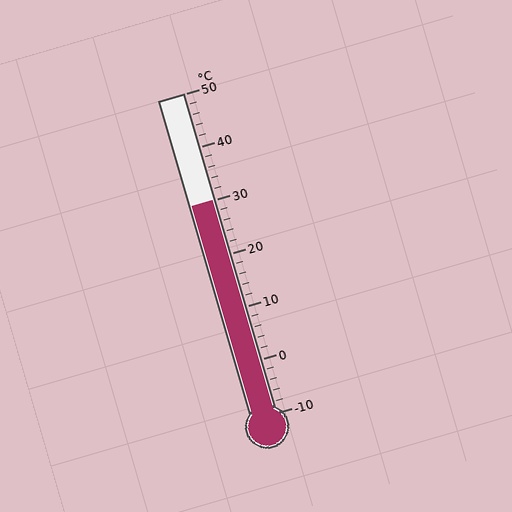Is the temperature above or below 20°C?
The temperature is above 20°C.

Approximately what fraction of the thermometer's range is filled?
The thermometer is filled to approximately 65% of its range.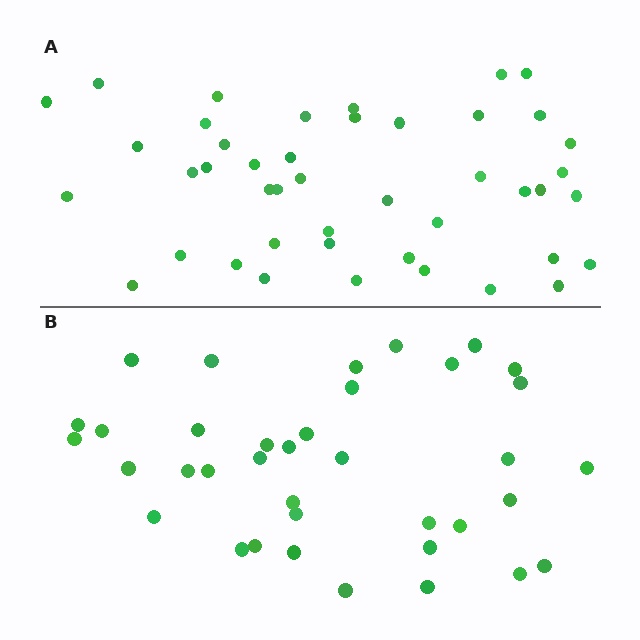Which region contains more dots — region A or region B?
Region A (the top region) has more dots.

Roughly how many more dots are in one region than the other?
Region A has roughly 8 or so more dots than region B.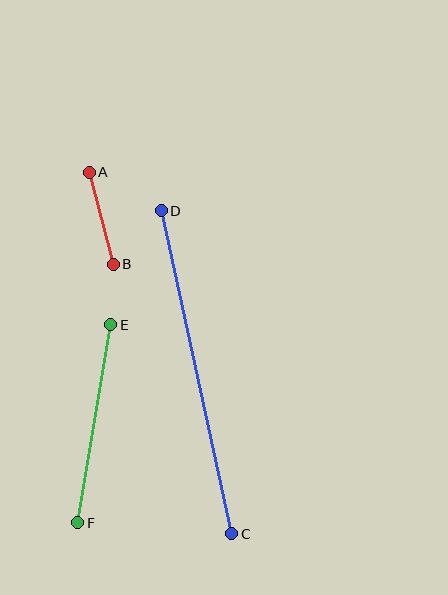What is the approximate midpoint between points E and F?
The midpoint is at approximately (94, 424) pixels.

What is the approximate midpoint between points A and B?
The midpoint is at approximately (101, 218) pixels.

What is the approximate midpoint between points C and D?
The midpoint is at approximately (197, 372) pixels.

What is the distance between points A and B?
The distance is approximately 95 pixels.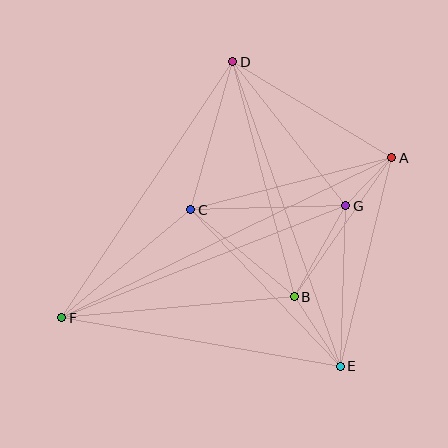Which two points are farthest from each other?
Points A and F are farthest from each other.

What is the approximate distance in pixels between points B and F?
The distance between B and F is approximately 233 pixels.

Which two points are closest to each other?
Points A and G are closest to each other.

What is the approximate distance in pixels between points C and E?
The distance between C and E is approximately 217 pixels.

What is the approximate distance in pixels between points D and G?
The distance between D and G is approximately 183 pixels.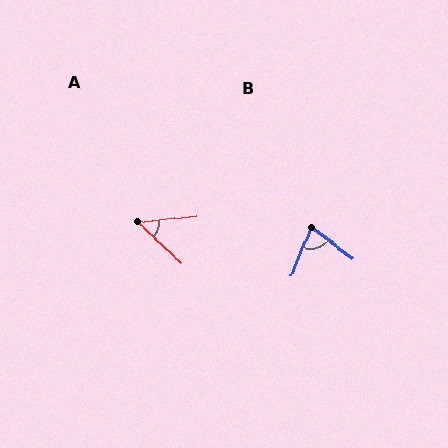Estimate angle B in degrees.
Approximately 74 degrees.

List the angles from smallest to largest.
A (49°), B (74°).